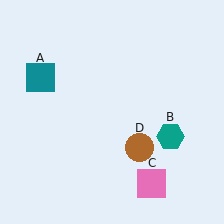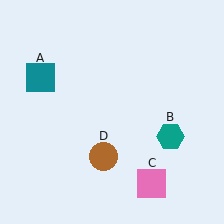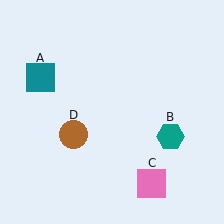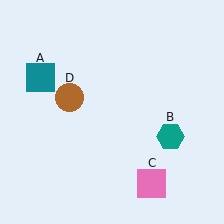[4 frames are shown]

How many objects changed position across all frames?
1 object changed position: brown circle (object D).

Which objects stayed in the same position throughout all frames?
Teal square (object A) and teal hexagon (object B) and pink square (object C) remained stationary.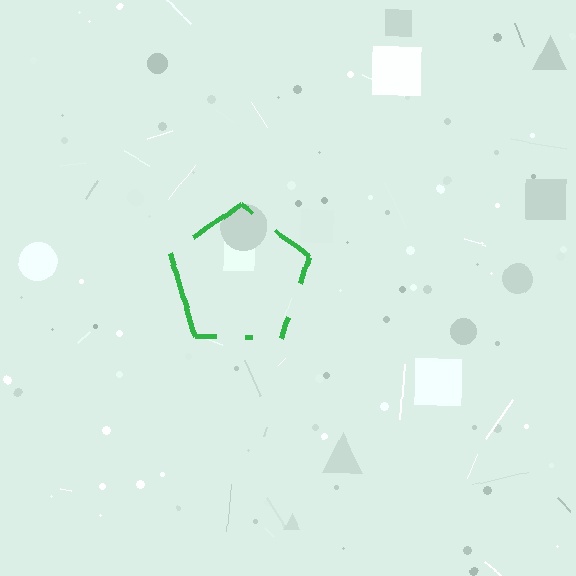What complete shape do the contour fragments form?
The contour fragments form a pentagon.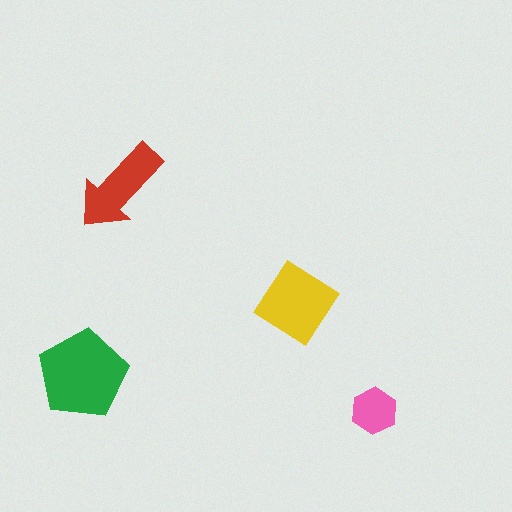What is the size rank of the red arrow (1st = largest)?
3rd.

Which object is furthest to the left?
The green pentagon is leftmost.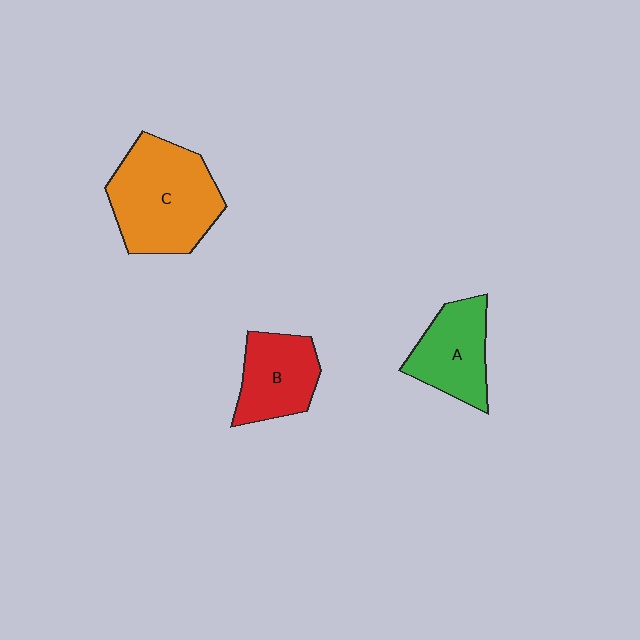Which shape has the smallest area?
Shape B (red).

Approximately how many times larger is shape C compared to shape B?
Approximately 1.7 times.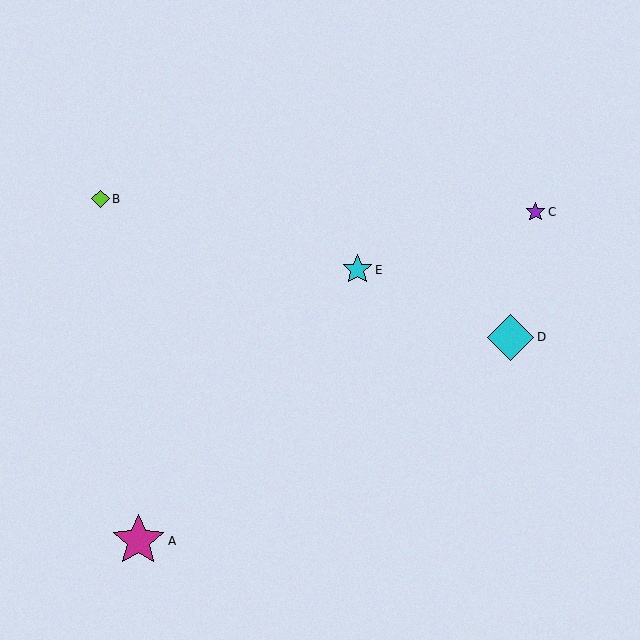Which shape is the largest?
The magenta star (labeled A) is the largest.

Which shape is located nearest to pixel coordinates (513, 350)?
The cyan diamond (labeled D) at (511, 337) is nearest to that location.